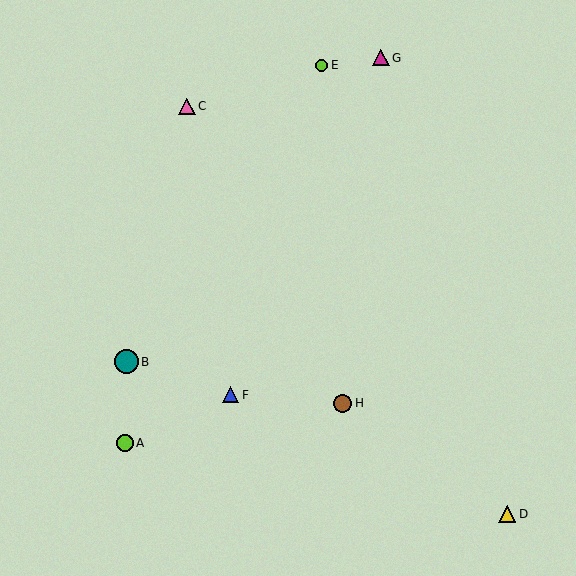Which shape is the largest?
The teal circle (labeled B) is the largest.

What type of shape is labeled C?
Shape C is a pink triangle.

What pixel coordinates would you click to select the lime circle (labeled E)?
Click at (322, 65) to select the lime circle E.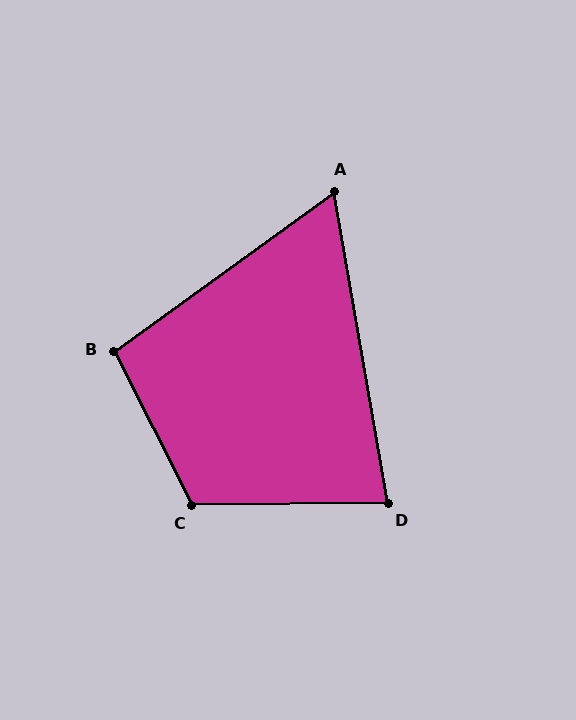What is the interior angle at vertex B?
Approximately 99 degrees (obtuse).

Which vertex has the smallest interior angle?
A, at approximately 64 degrees.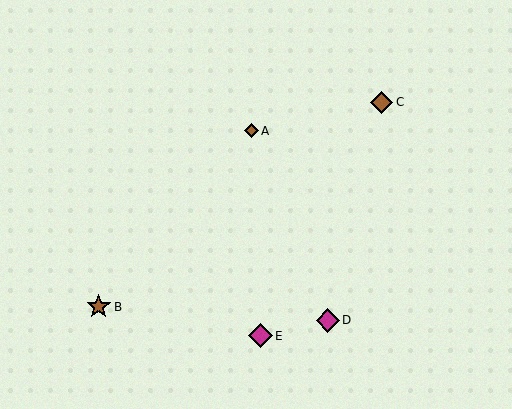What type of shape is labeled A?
Shape A is a brown diamond.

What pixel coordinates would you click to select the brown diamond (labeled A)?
Click at (251, 131) to select the brown diamond A.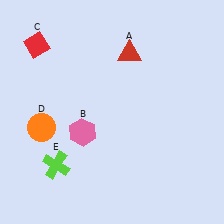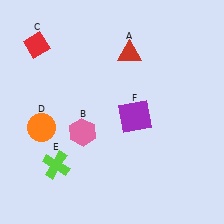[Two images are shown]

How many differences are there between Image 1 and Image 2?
There is 1 difference between the two images.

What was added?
A purple square (F) was added in Image 2.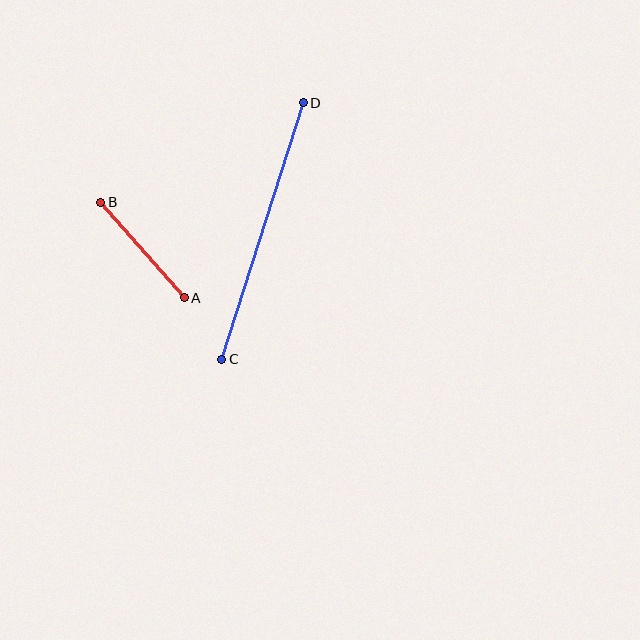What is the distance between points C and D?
The distance is approximately 269 pixels.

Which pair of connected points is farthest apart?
Points C and D are farthest apart.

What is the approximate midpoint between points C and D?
The midpoint is at approximately (262, 231) pixels.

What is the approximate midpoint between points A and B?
The midpoint is at approximately (142, 250) pixels.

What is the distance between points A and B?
The distance is approximately 127 pixels.